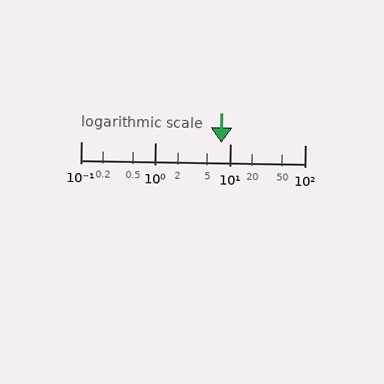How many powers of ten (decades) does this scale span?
The scale spans 3 decades, from 0.1 to 100.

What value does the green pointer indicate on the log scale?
The pointer indicates approximately 7.7.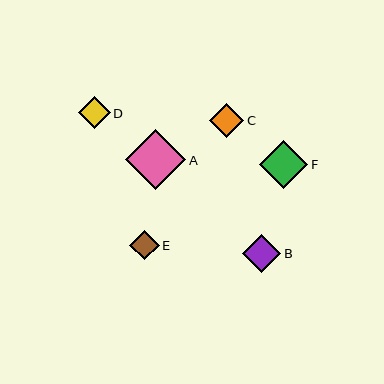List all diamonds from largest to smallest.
From largest to smallest: A, F, B, C, D, E.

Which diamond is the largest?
Diamond A is the largest with a size of approximately 60 pixels.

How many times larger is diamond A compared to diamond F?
Diamond A is approximately 1.2 times the size of diamond F.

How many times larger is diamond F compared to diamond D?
Diamond F is approximately 1.5 times the size of diamond D.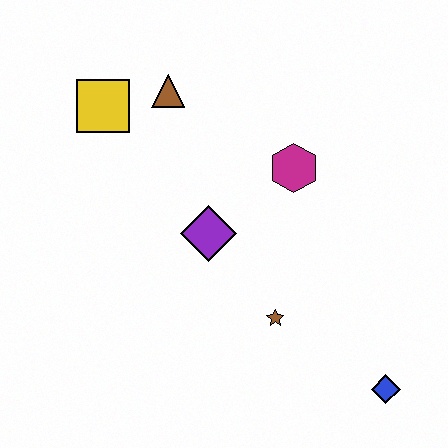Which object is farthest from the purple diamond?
The blue diamond is farthest from the purple diamond.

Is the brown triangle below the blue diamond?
No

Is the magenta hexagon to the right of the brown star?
Yes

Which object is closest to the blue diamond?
The brown star is closest to the blue diamond.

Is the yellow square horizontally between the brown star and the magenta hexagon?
No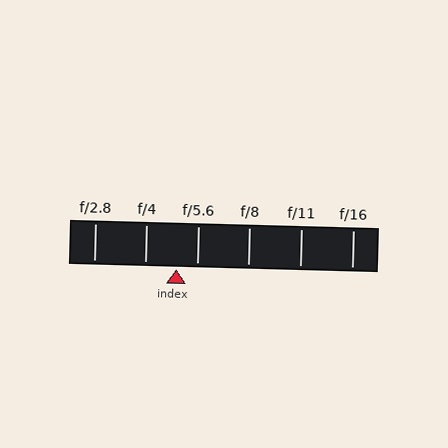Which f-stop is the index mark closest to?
The index mark is closest to f/5.6.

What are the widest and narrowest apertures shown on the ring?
The widest aperture shown is f/2.8 and the narrowest is f/16.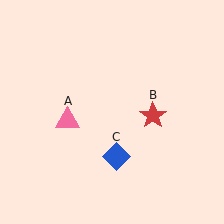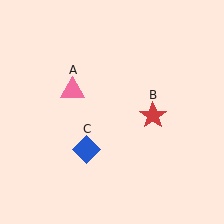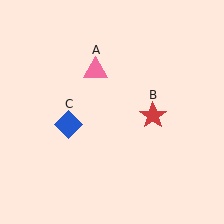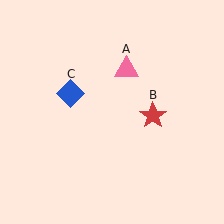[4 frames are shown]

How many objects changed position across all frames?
2 objects changed position: pink triangle (object A), blue diamond (object C).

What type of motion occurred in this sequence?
The pink triangle (object A), blue diamond (object C) rotated clockwise around the center of the scene.